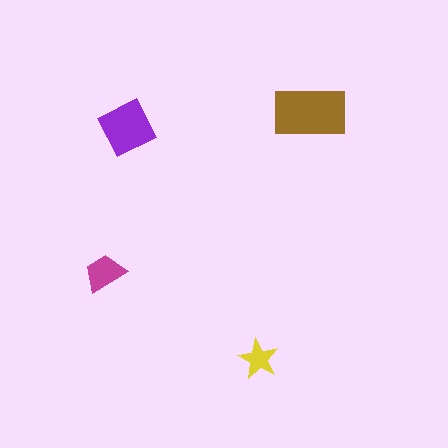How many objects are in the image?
There are 4 objects in the image.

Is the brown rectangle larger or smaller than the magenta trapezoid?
Larger.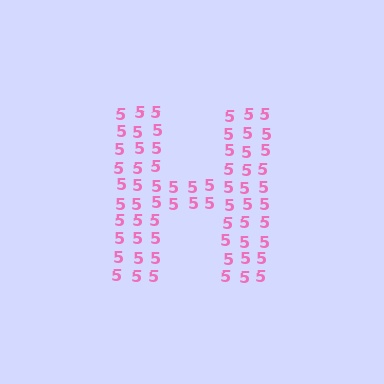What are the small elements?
The small elements are digit 5's.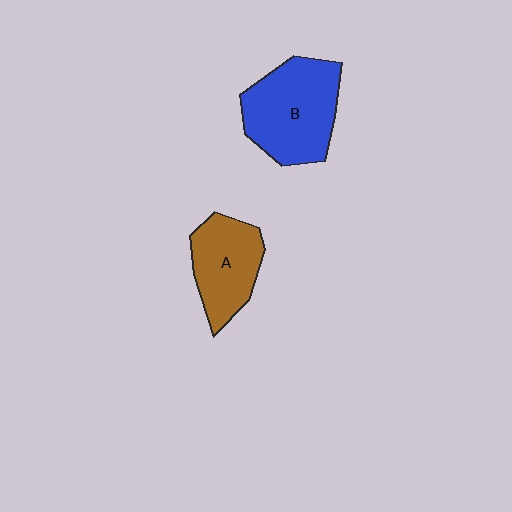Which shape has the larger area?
Shape B (blue).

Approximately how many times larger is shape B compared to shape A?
Approximately 1.4 times.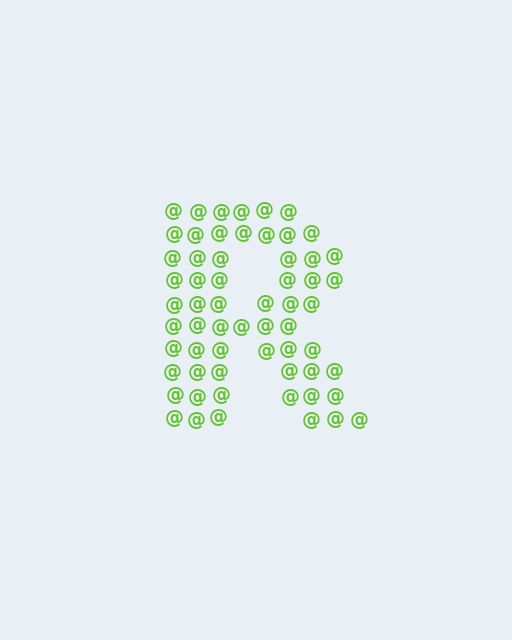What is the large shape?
The large shape is the letter R.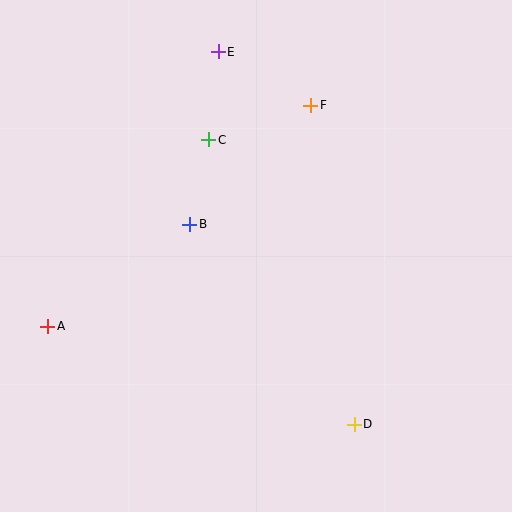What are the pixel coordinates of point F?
Point F is at (311, 105).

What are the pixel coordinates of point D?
Point D is at (354, 424).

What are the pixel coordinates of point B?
Point B is at (190, 224).